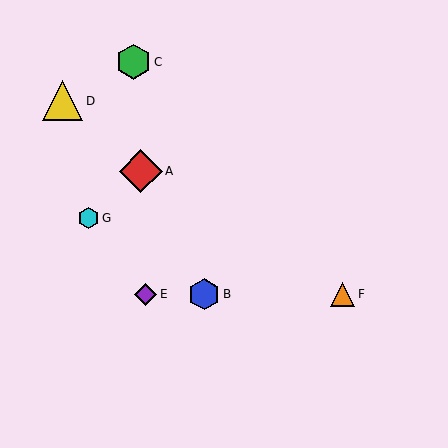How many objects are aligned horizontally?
3 objects (B, E, F) are aligned horizontally.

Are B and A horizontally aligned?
No, B is at y≈294 and A is at y≈171.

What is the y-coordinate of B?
Object B is at y≈294.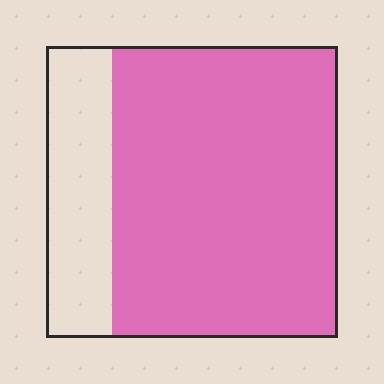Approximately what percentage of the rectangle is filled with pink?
Approximately 75%.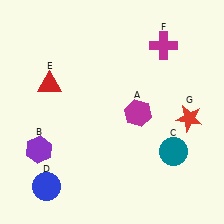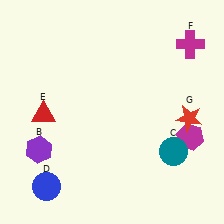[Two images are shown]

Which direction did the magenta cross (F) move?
The magenta cross (F) moved right.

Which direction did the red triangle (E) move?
The red triangle (E) moved down.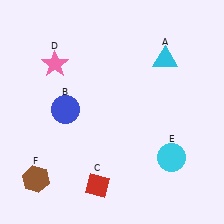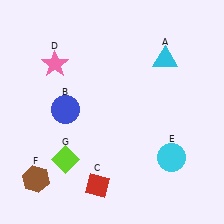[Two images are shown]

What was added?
A lime diamond (G) was added in Image 2.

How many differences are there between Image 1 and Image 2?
There is 1 difference between the two images.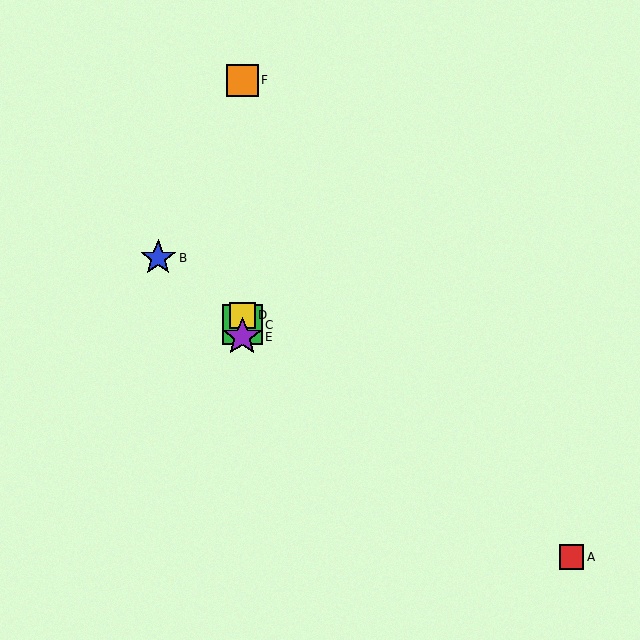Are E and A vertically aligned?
No, E is at x≈242 and A is at x≈572.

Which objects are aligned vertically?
Objects C, D, E, F are aligned vertically.